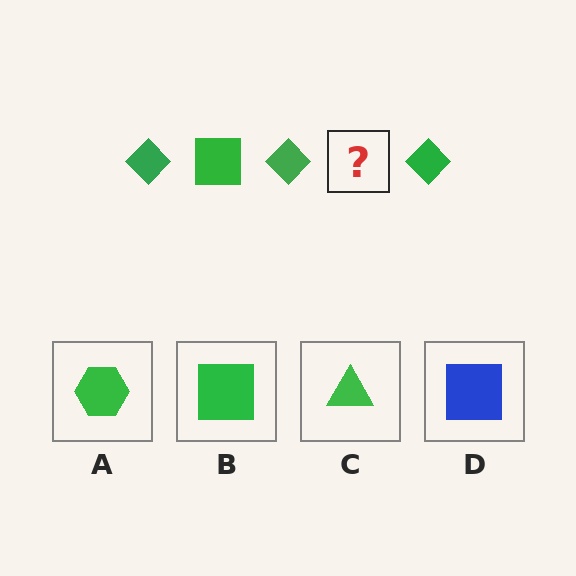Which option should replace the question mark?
Option B.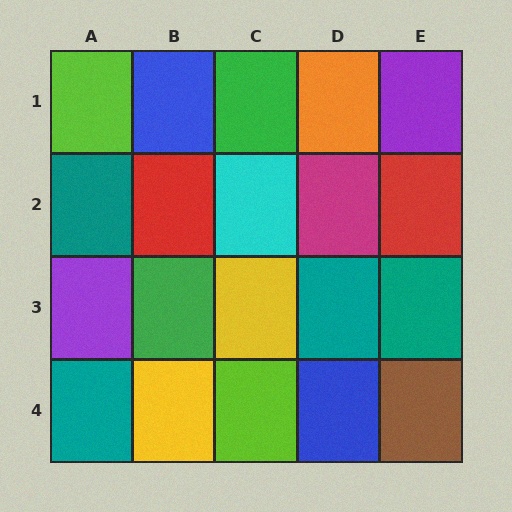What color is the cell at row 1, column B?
Blue.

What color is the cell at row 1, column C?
Green.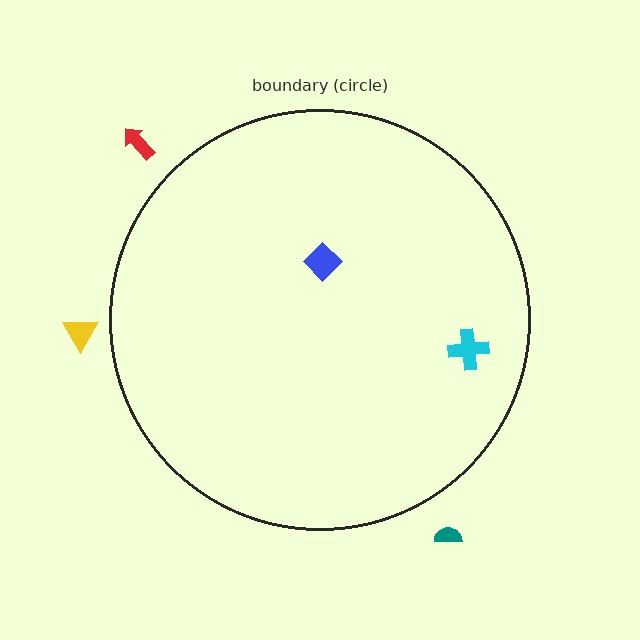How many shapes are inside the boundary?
2 inside, 3 outside.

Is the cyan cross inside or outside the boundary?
Inside.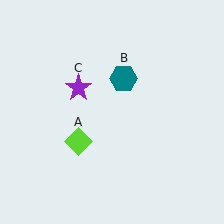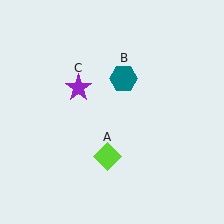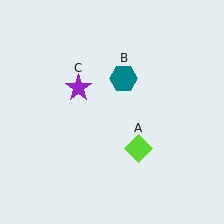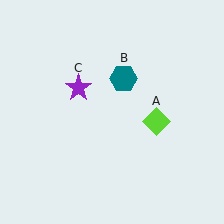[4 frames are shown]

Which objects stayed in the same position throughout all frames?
Teal hexagon (object B) and purple star (object C) remained stationary.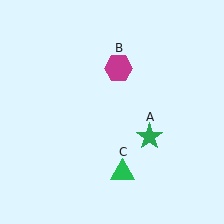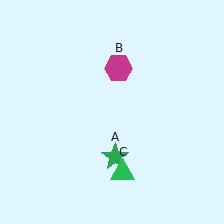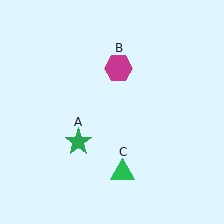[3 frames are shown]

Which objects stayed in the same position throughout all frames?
Magenta hexagon (object B) and green triangle (object C) remained stationary.